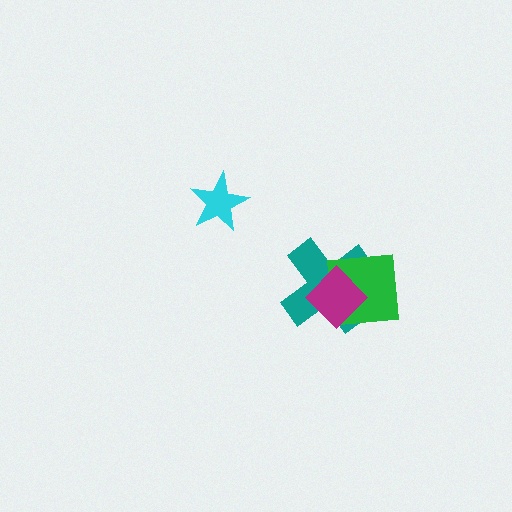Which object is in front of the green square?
The magenta diamond is in front of the green square.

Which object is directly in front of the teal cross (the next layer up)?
The green square is directly in front of the teal cross.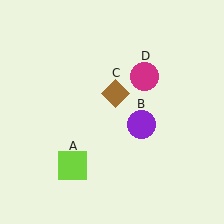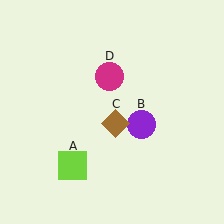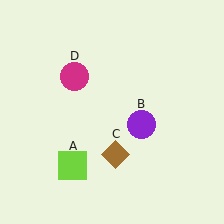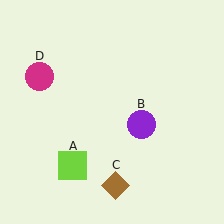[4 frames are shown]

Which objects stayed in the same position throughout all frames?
Lime square (object A) and purple circle (object B) remained stationary.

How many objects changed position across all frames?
2 objects changed position: brown diamond (object C), magenta circle (object D).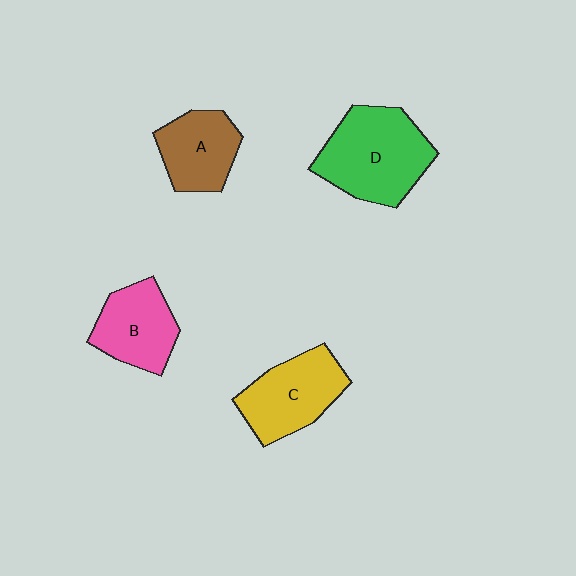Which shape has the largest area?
Shape D (green).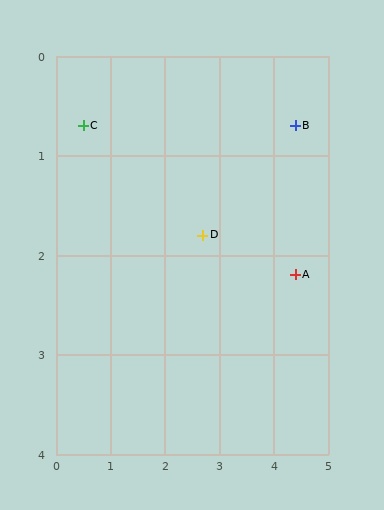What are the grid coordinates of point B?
Point B is at approximately (4.4, 0.7).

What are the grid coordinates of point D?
Point D is at approximately (2.7, 1.8).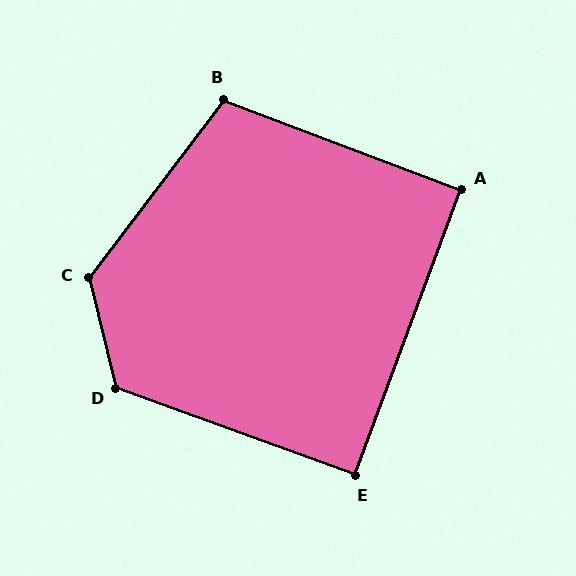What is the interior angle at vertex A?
Approximately 90 degrees (approximately right).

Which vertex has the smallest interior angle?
E, at approximately 90 degrees.